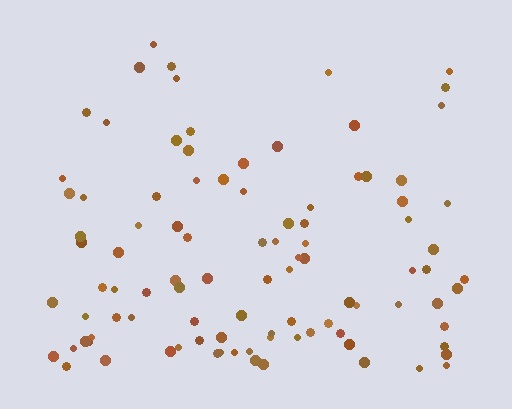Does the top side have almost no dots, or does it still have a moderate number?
Still a moderate number, just noticeably fewer than the bottom.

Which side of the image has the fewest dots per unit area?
The top.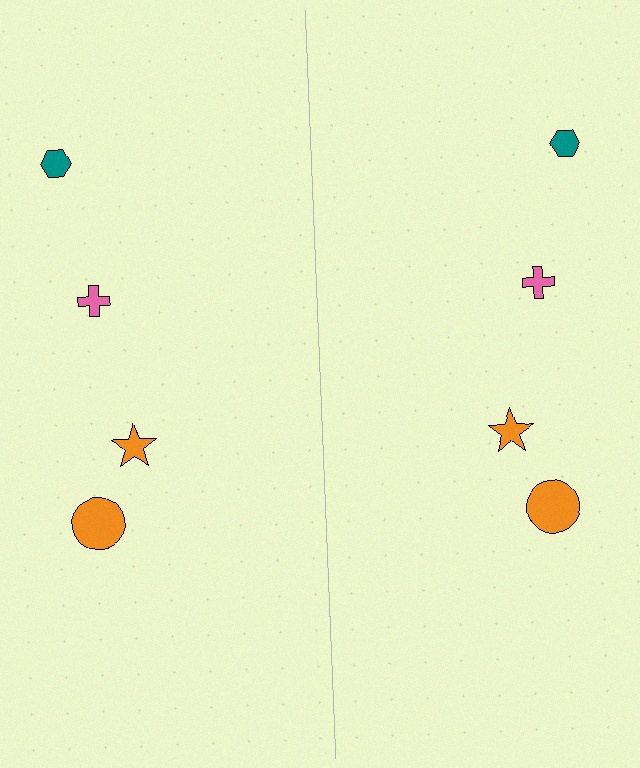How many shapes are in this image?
There are 8 shapes in this image.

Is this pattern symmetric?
Yes, this pattern has bilateral (reflection) symmetry.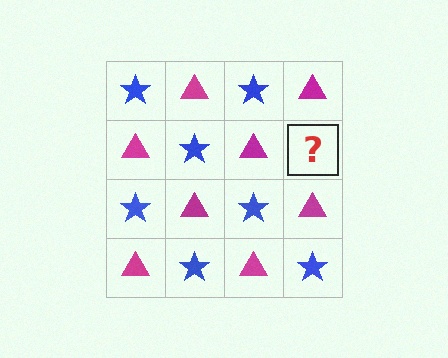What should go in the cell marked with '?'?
The missing cell should contain a blue star.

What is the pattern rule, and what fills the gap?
The rule is that it alternates blue star and magenta triangle in a checkerboard pattern. The gap should be filled with a blue star.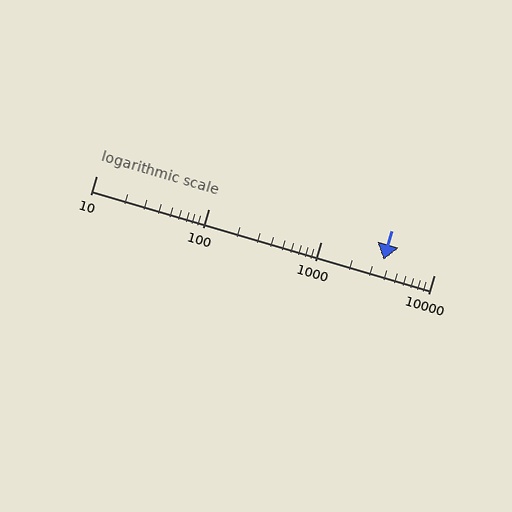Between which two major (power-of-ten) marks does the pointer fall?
The pointer is between 1000 and 10000.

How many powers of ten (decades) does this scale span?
The scale spans 3 decades, from 10 to 10000.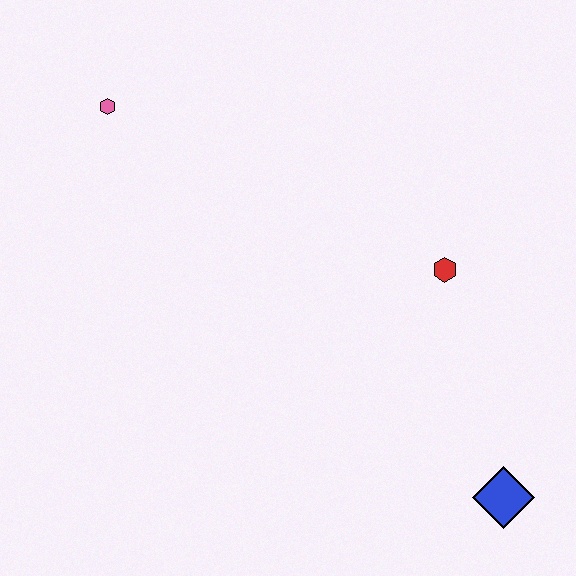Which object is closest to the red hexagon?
The blue diamond is closest to the red hexagon.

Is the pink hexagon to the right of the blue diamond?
No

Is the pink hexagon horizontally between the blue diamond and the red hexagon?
No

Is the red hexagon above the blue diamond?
Yes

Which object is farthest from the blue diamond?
The pink hexagon is farthest from the blue diamond.